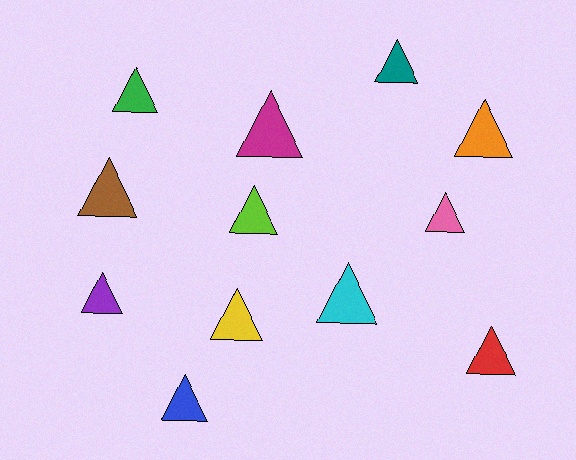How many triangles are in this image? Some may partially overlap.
There are 12 triangles.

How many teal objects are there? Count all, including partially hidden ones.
There is 1 teal object.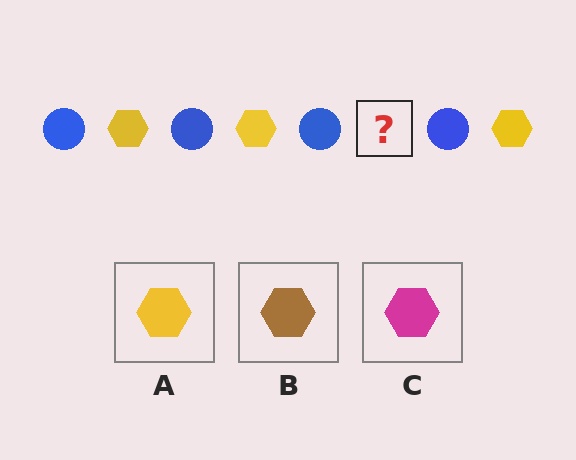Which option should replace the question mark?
Option A.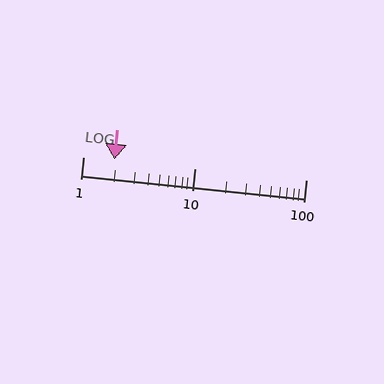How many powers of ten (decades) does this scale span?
The scale spans 2 decades, from 1 to 100.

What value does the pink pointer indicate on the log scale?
The pointer indicates approximately 1.9.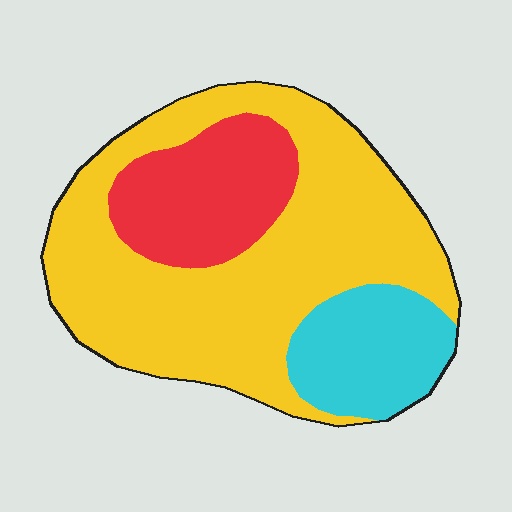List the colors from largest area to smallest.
From largest to smallest: yellow, red, cyan.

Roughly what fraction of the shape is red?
Red takes up less than a quarter of the shape.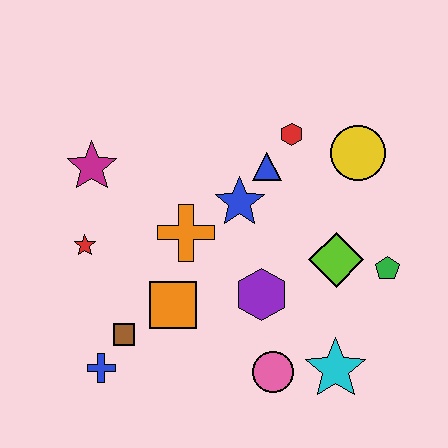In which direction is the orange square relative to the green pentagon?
The orange square is to the left of the green pentagon.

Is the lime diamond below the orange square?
No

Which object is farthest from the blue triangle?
The blue cross is farthest from the blue triangle.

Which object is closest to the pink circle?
The cyan star is closest to the pink circle.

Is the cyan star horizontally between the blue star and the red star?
No